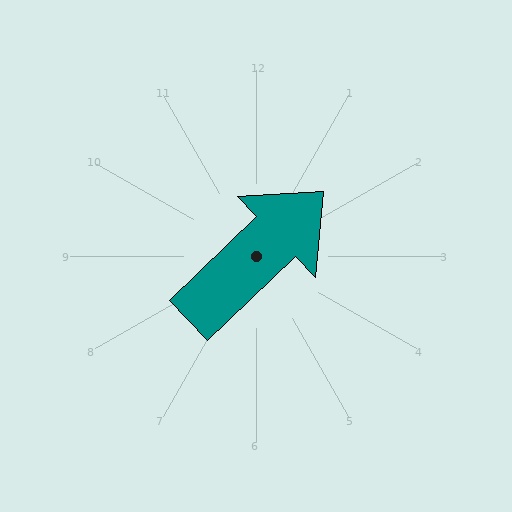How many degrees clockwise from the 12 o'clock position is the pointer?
Approximately 46 degrees.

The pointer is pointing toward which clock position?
Roughly 2 o'clock.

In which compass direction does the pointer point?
Northeast.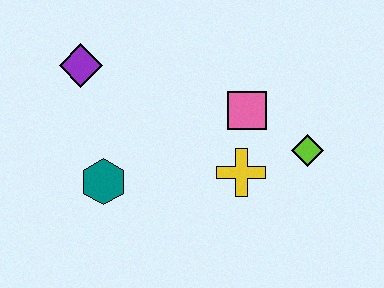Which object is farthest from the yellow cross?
The purple diamond is farthest from the yellow cross.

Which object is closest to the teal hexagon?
The purple diamond is closest to the teal hexagon.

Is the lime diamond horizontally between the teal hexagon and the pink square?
No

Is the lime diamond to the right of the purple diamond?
Yes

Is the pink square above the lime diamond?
Yes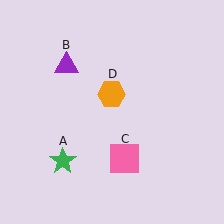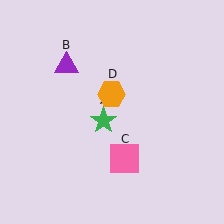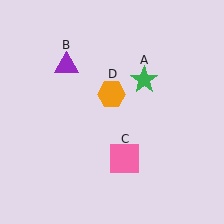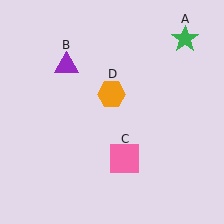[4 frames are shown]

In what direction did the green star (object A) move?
The green star (object A) moved up and to the right.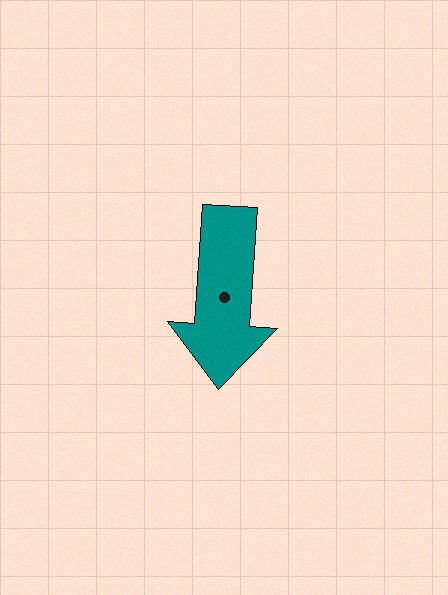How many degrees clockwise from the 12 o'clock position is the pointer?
Approximately 184 degrees.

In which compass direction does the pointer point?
South.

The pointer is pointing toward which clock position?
Roughly 6 o'clock.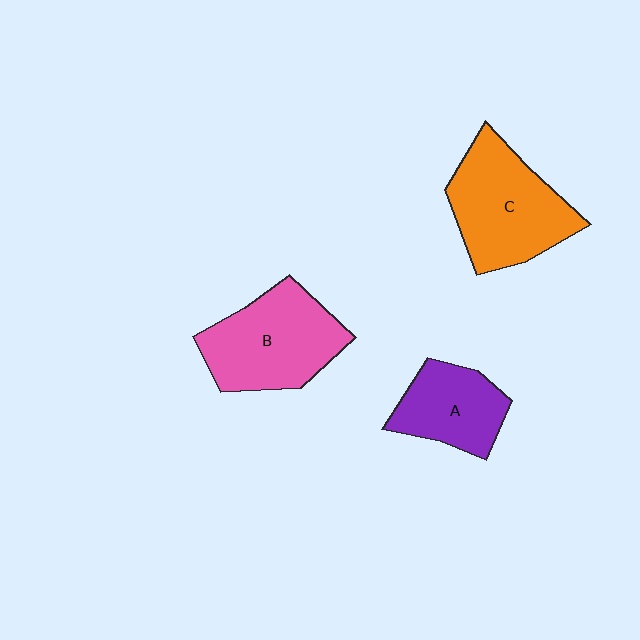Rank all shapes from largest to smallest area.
From largest to smallest: C (orange), B (pink), A (purple).